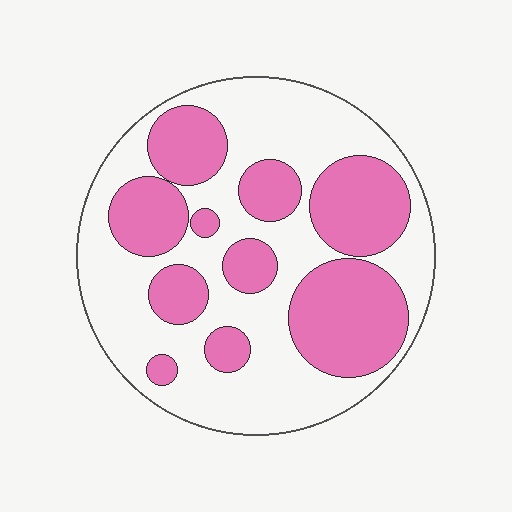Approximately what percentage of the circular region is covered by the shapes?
Approximately 40%.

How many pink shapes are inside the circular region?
10.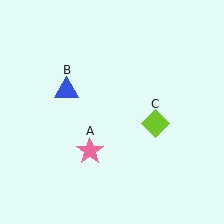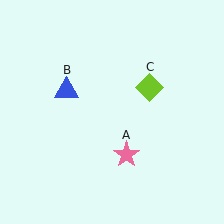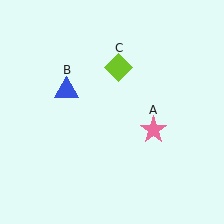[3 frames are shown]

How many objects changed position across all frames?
2 objects changed position: pink star (object A), lime diamond (object C).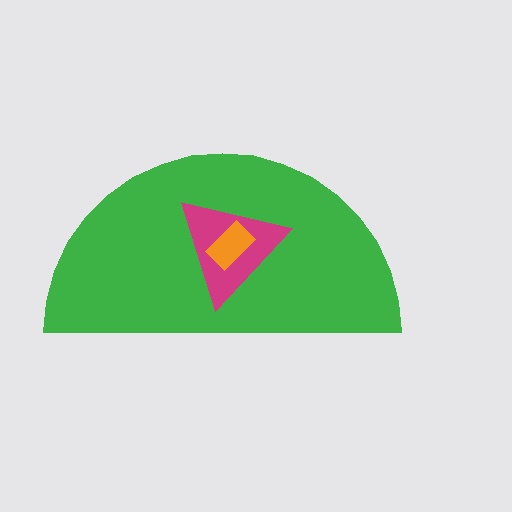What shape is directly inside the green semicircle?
The magenta triangle.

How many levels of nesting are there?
3.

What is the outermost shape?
The green semicircle.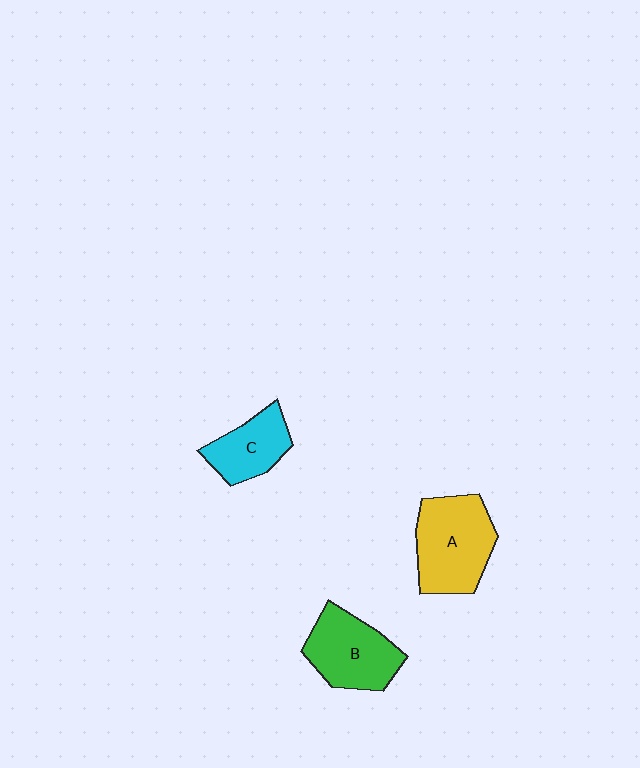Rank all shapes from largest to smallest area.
From largest to smallest: A (yellow), B (green), C (cyan).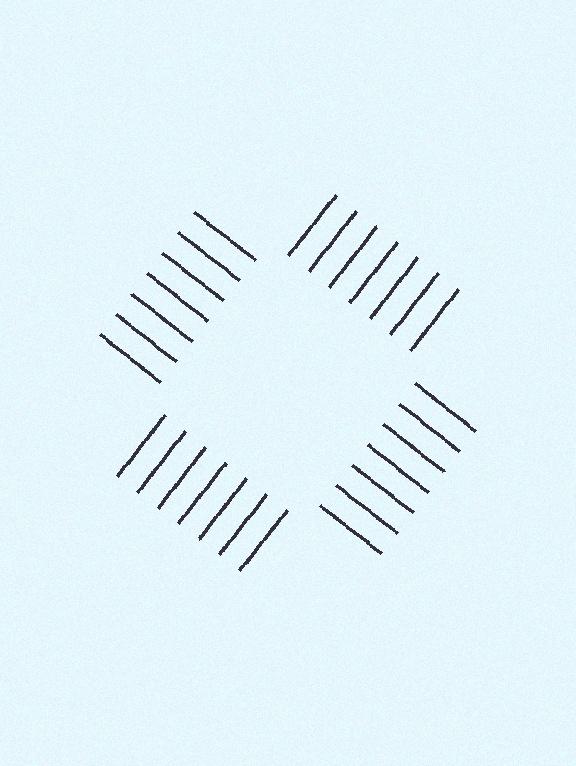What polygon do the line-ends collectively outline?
An illusory square — the line segments terminate on its edges but no continuous stroke is drawn.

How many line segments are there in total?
28 — 7 along each of the 4 edges.